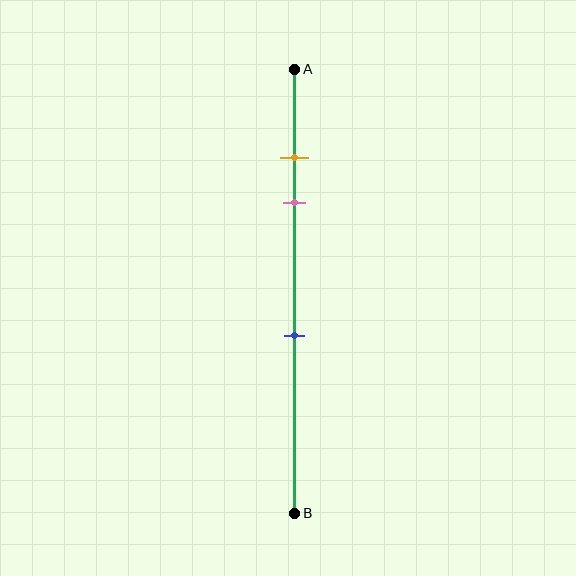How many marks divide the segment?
There are 3 marks dividing the segment.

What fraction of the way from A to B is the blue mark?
The blue mark is approximately 60% (0.6) of the way from A to B.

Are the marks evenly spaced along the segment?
No, the marks are not evenly spaced.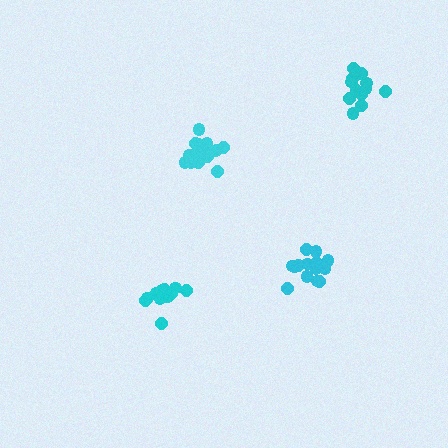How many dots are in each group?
Group 1: 15 dots, Group 2: 11 dots, Group 3: 16 dots, Group 4: 12 dots (54 total).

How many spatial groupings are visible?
There are 4 spatial groupings.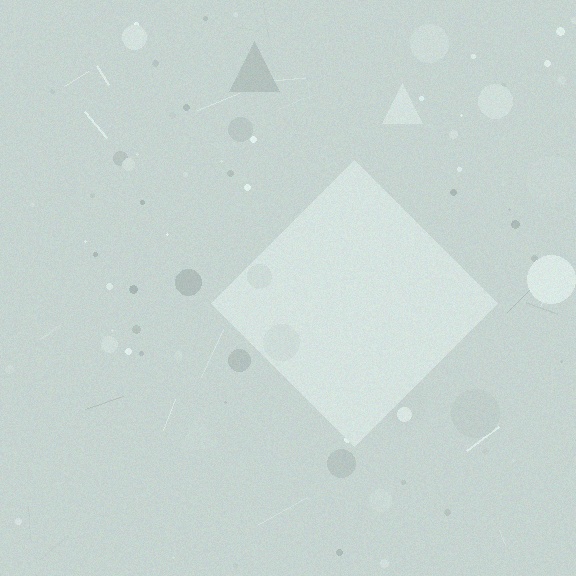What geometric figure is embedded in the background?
A diamond is embedded in the background.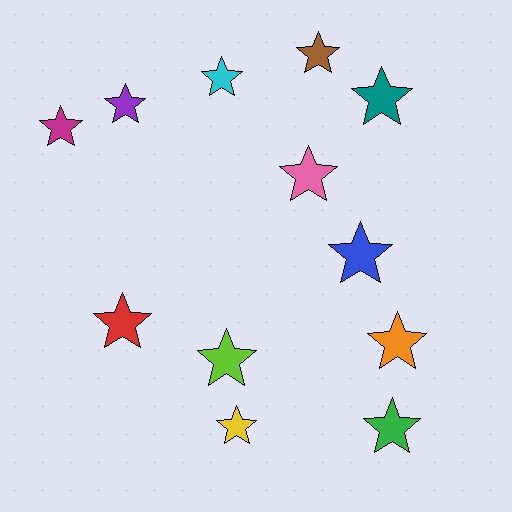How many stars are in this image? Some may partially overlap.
There are 12 stars.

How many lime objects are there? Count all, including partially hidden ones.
There is 1 lime object.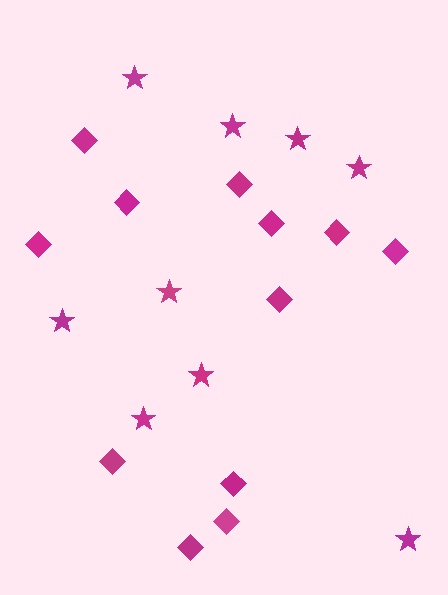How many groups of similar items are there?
There are 2 groups: one group of stars (9) and one group of diamonds (12).